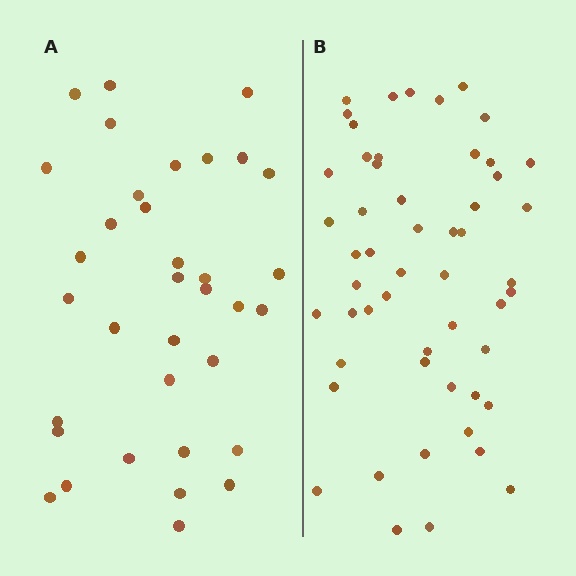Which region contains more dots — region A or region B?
Region B (the right region) has more dots.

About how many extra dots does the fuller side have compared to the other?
Region B has approximately 20 more dots than region A.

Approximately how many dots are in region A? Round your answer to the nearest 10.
About 40 dots. (The exact count is 35, which rounds to 40.)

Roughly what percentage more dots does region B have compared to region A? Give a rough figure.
About 50% more.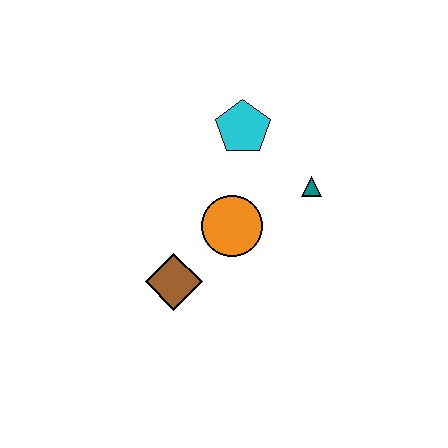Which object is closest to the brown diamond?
The orange circle is closest to the brown diamond.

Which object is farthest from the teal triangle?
The brown diamond is farthest from the teal triangle.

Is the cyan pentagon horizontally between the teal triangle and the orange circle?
Yes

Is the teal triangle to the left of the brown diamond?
No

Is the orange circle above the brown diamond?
Yes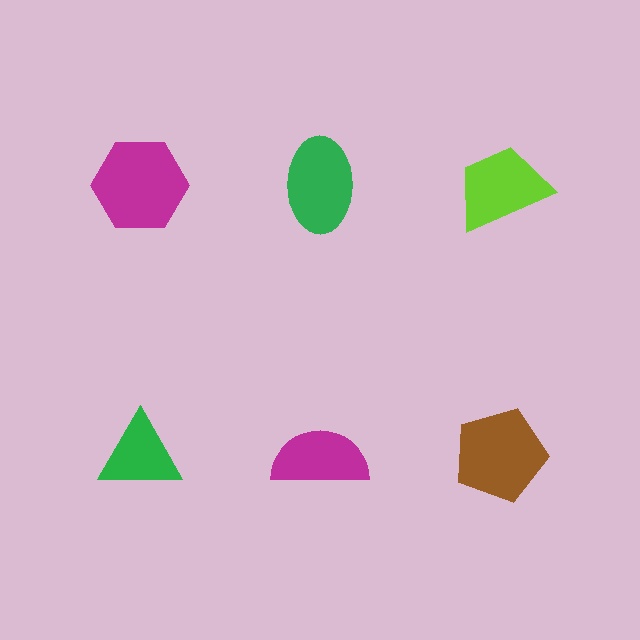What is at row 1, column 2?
A green ellipse.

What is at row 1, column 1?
A magenta hexagon.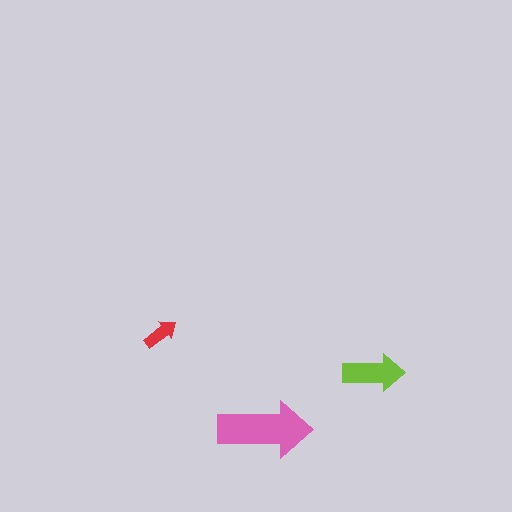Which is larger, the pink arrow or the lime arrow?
The pink one.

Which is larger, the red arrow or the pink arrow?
The pink one.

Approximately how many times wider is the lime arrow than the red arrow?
About 2 times wider.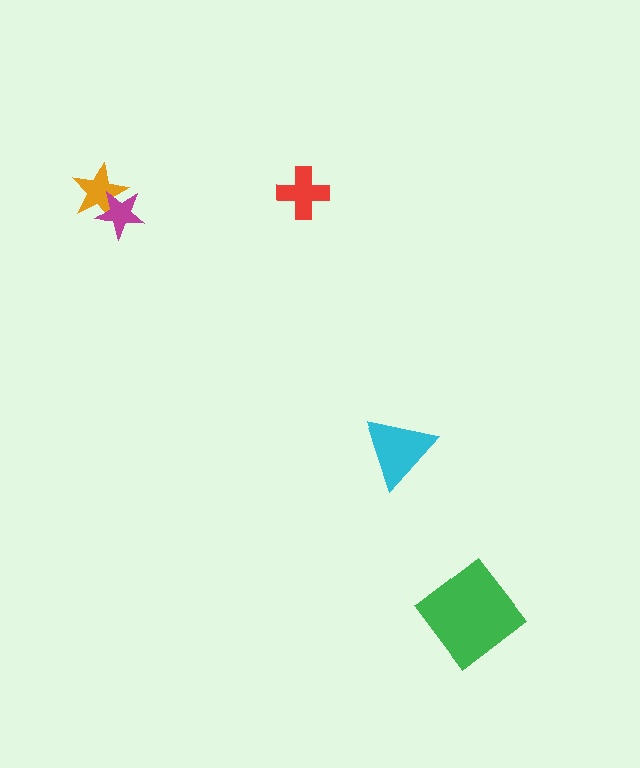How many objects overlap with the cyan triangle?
0 objects overlap with the cyan triangle.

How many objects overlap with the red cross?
0 objects overlap with the red cross.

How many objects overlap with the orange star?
1 object overlaps with the orange star.